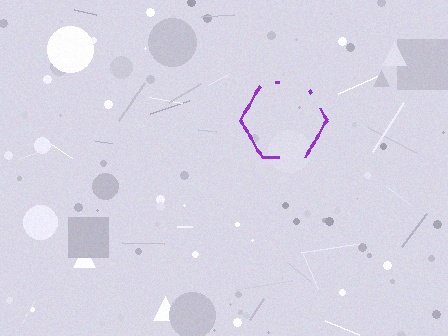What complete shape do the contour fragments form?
The contour fragments form a hexagon.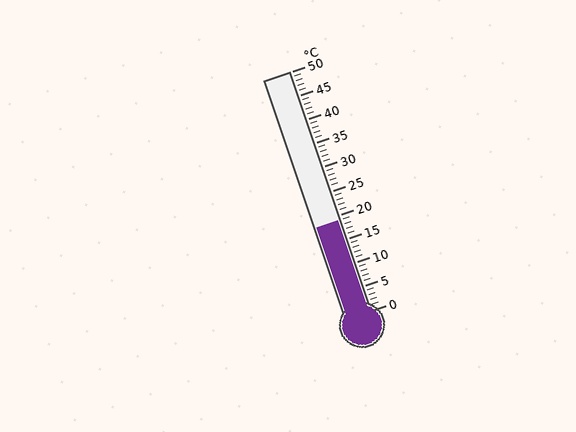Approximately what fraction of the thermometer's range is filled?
The thermometer is filled to approximately 40% of its range.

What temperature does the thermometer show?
The thermometer shows approximately 19°C.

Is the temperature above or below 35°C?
The temperature is below 35°C.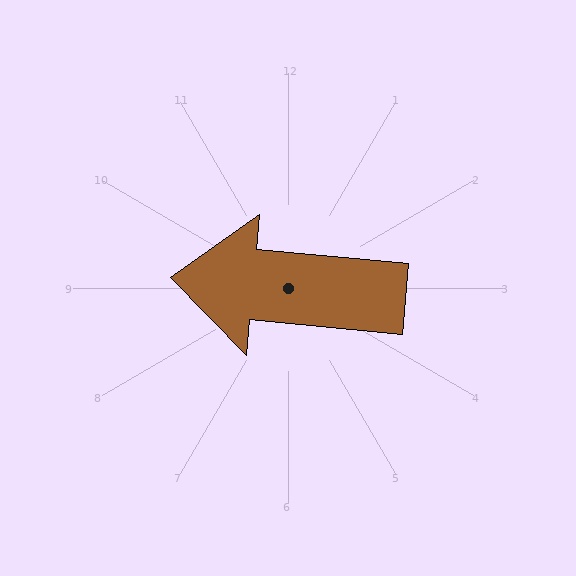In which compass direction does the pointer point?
West.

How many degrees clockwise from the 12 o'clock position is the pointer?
Approximately 275 degrees.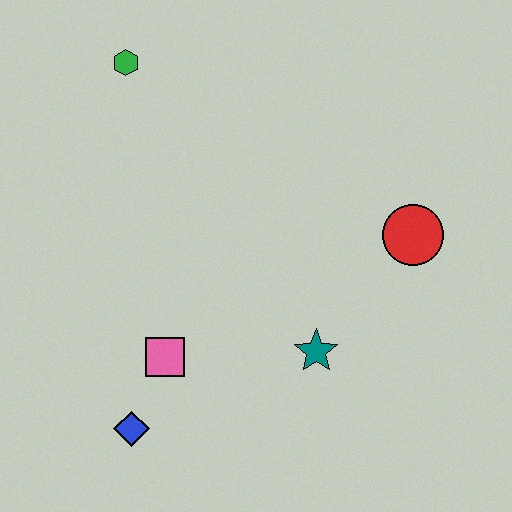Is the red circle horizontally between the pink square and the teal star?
No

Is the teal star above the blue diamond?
Yes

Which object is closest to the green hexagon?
The pink square is closest to the green hexagon.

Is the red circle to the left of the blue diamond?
No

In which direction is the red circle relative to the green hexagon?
The red circle is to the right of the green hexagon.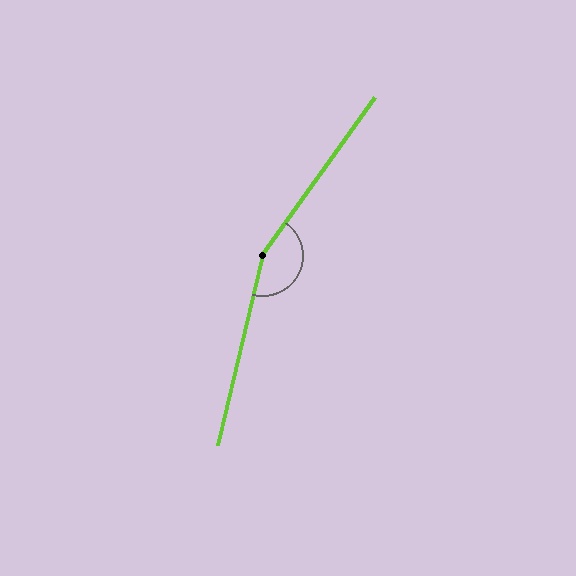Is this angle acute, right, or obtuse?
It is obtuse.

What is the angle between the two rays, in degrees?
Approximately 158 degrees.